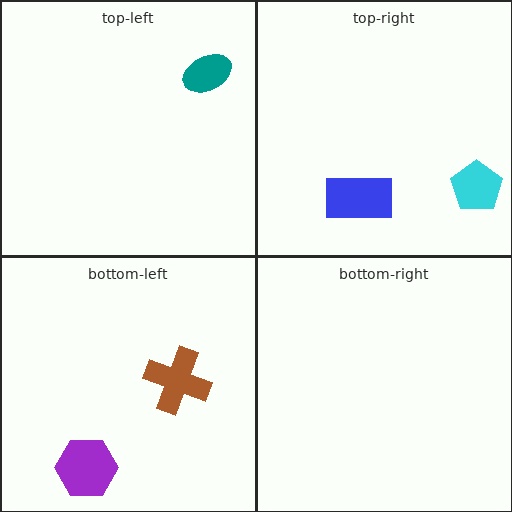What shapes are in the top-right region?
The cyan pentagon, the blue rectangle.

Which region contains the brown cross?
The bottom-left region.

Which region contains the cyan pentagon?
The top-right region.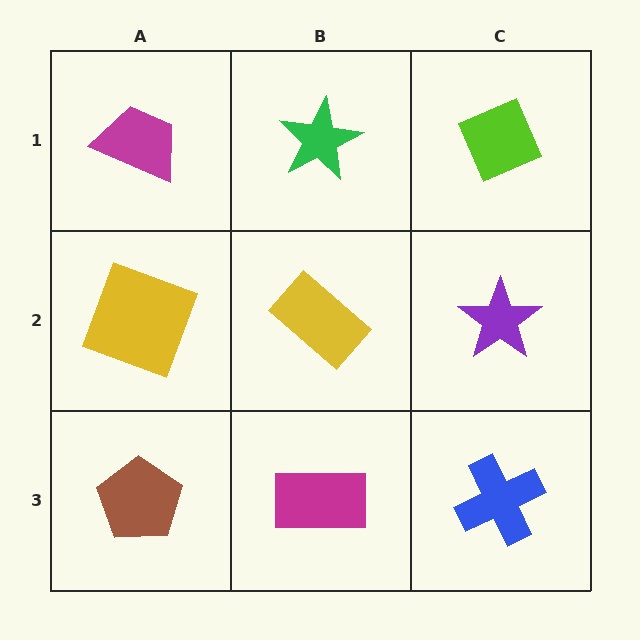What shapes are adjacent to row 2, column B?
A green star (row 1, column B), a magenta rectangle (row 3, column B), a yellow square (row 2, column A), a purple star (row 2, column C).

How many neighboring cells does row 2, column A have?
3.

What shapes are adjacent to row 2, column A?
A magenta trapezoid (row 1, column A), a brown pentagon (row 3, column A), a yellow rectangle (row 2, column B).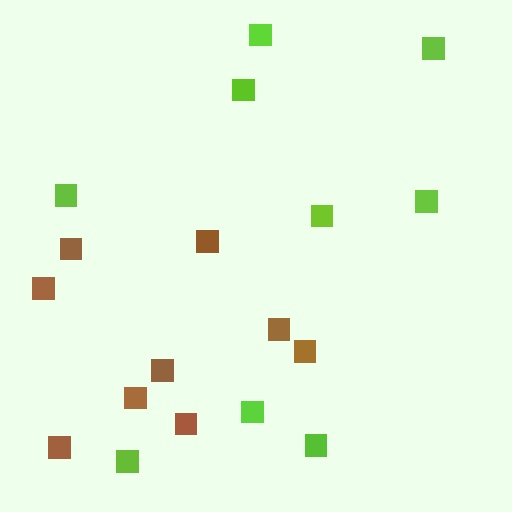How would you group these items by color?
There are 2 groups: one group of lime squares (9) and one group of brown squares (9).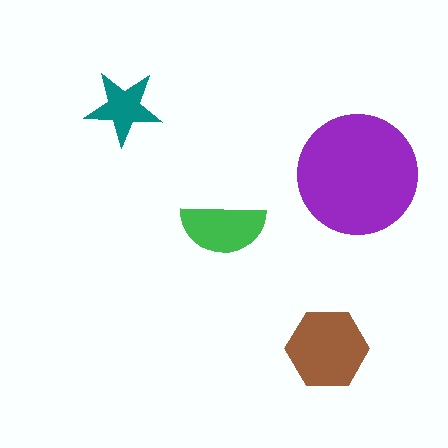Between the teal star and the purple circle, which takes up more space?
The purple circle.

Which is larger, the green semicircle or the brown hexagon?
The brown hexagon.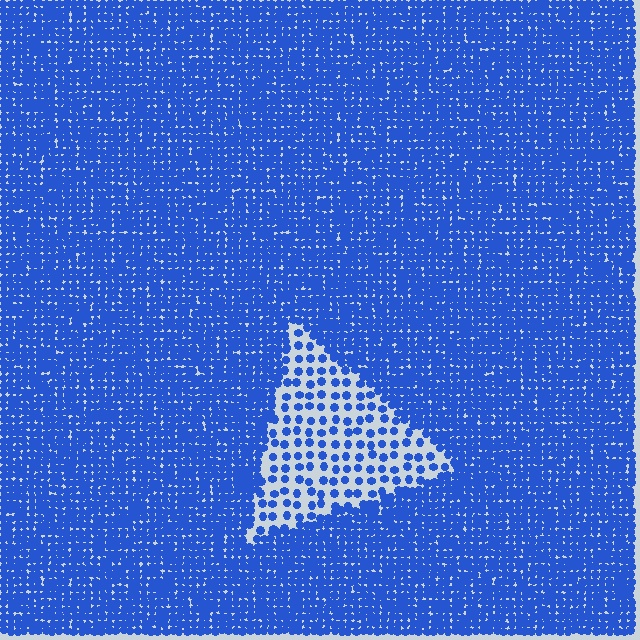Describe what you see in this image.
The image contains small blue elements arranged at two different densities. A triangle-shaped region is visible where the elements are less densely packed than the surrounding area.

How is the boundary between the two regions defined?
The boundary is defined by a change in element density (approximately 3.0x ratio). All elements are the same color, size, and shape.